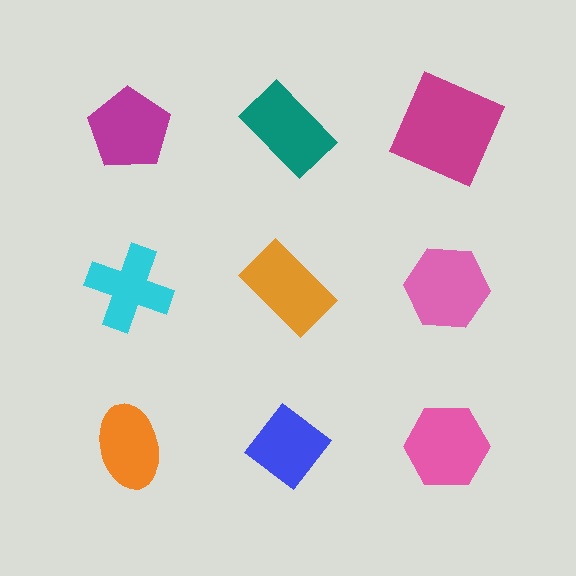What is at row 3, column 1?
An orange ellipse.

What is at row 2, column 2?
An orange rectangle.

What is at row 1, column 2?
A teal rectangle.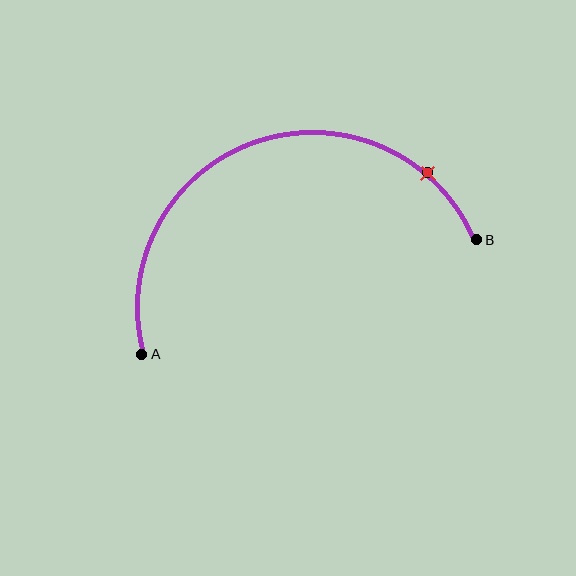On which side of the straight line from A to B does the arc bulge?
The arc bulges above the straight line connecting A and B.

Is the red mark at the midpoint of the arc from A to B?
No. The red mark lies on the arc but is closer to endpoint B. The arc midpoint would be at the point on the curve equidistant along the arc from both A and B.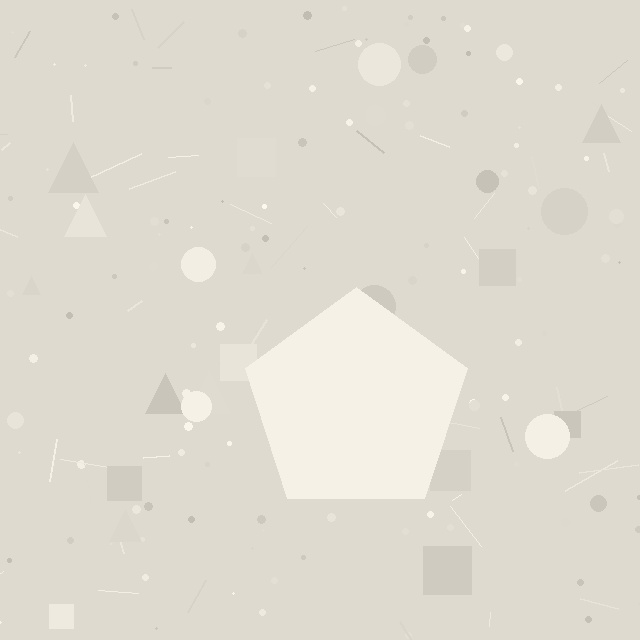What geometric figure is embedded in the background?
A pentagon is embedded in the background.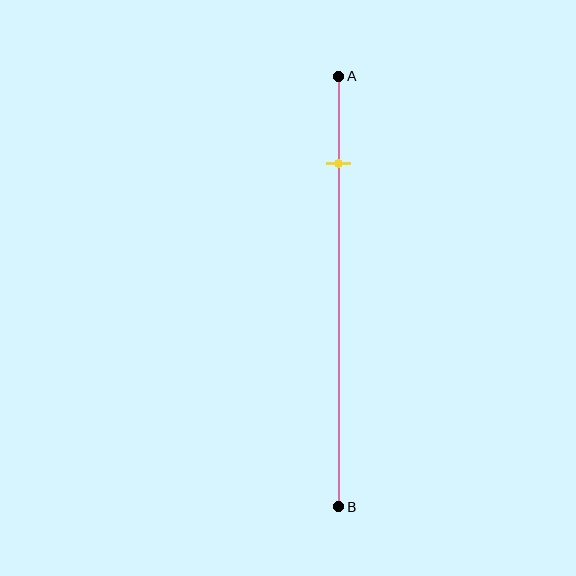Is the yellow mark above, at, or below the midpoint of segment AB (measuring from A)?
The yellow mark is above the midpoint of segment AB.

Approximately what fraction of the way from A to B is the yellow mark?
The yellow mark is approximately 20% of the way from A to B.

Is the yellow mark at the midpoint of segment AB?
No, the mark is at about 20% from A, not at the 50% midpoint.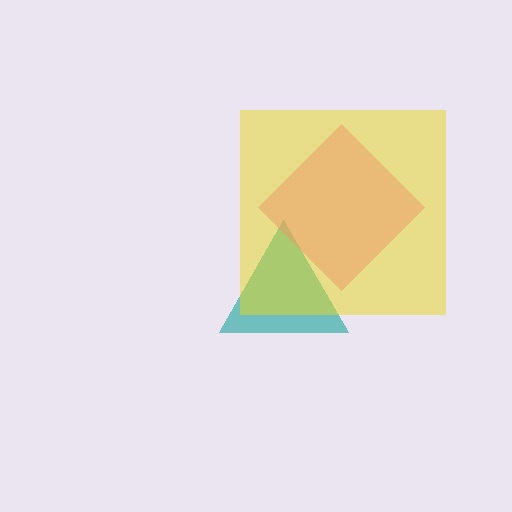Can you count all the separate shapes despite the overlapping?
Yes, there are 3 separate shapes.